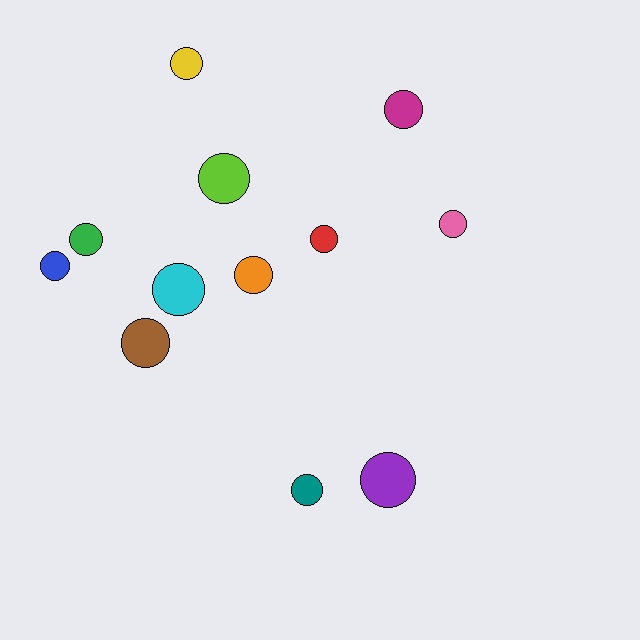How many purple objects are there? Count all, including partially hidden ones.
There is 1 purple object.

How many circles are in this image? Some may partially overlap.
There are 12 circles.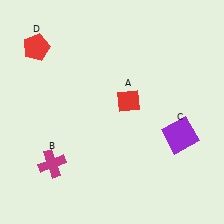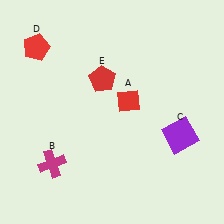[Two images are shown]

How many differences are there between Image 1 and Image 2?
There is 1 difference between the two images.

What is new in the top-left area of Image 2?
A red pentagon (E) was added in the top-left area of Image 2.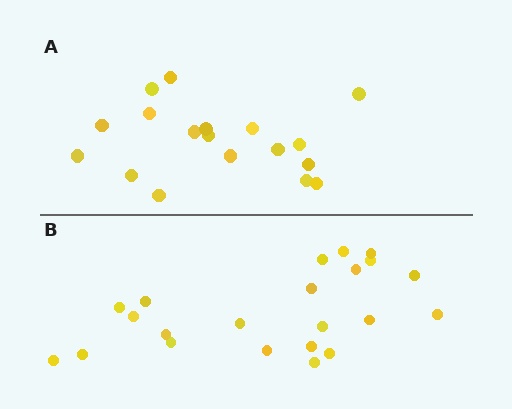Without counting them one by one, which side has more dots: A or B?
Region B (the bottom region) has more dots.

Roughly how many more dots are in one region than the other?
Region B has about 4 more dots than region A.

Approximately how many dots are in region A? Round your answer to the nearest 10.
About 20 dots. (The exact count is 18, which rounds to 20.)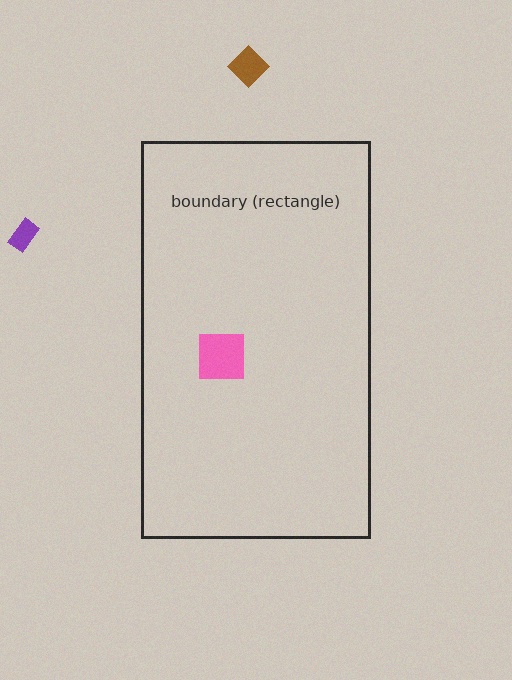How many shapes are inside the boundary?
1 inside, 2 outside.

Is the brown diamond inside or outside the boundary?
Outside.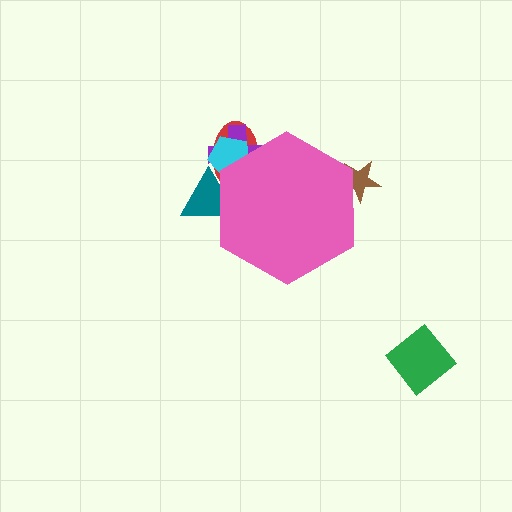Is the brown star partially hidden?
Yes, the brown star is partially hidden behind the pink hexagon.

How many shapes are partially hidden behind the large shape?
5 shapes are partially hidden.